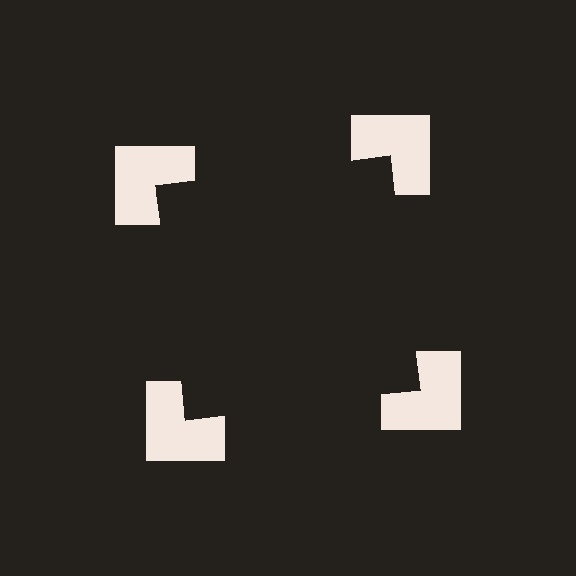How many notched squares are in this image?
There are 4 — one at each vertex of the illusory square.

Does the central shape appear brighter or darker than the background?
It typically appears slightly darker than the background, even though no actual brightness change is drawn.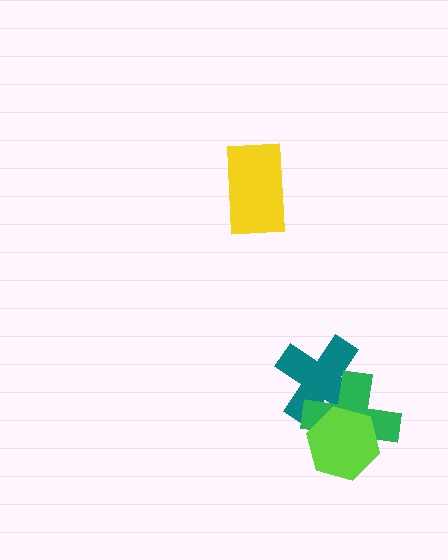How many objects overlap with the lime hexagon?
2 objects overlap with the lime hexagon.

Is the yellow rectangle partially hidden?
No, no other shape covers it.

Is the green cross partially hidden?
Yes, it is partially covered by another shape.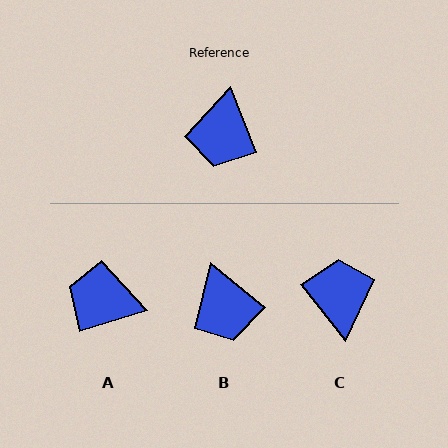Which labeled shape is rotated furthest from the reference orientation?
C, about 163 degrees away.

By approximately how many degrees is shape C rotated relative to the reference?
Approximately 163 degrees clockwise.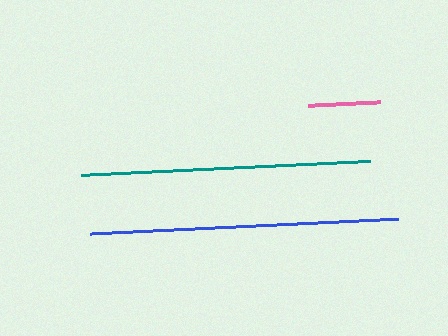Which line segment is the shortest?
The pink line is the shortest at approximately 72 pixels.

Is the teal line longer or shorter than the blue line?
The blue line is longer than the teal line.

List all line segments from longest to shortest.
From longest to shortest: blue, teal, pink.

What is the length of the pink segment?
The pink segment is approximately 72 pixels long.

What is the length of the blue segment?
The blue segment is approximately 308 pixels long.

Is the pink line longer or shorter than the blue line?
The blue line is longer than the pink line.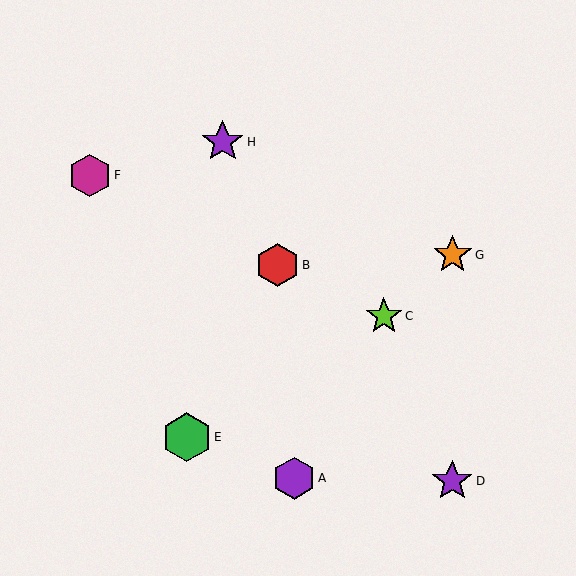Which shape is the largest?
The green hexagon (labeled E) is the largest.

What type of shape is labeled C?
Shape C is a lime star.